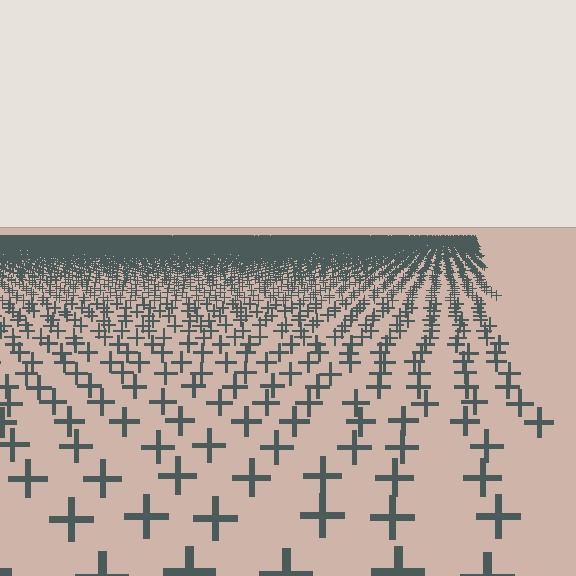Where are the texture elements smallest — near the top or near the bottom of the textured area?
Near the top.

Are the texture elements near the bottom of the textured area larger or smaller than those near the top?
Larger. Near the bottom, elements are closer to the viewer and appear at a bigger on-screen size.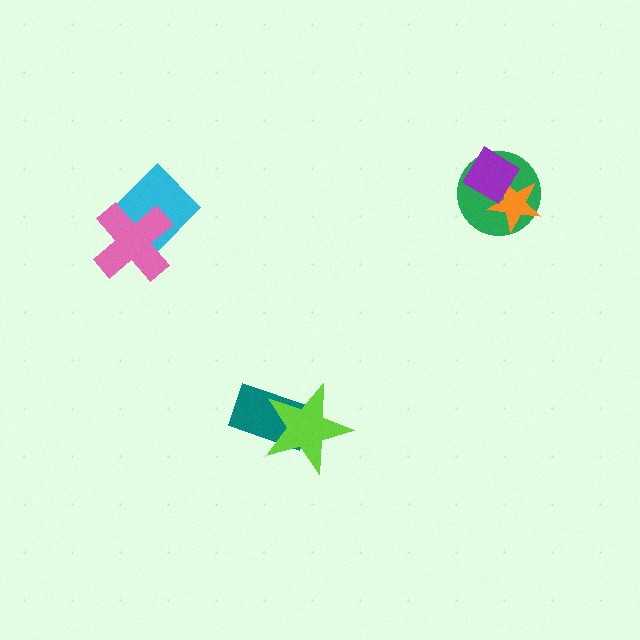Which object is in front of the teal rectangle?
The lime star is in front of the teal rectangle.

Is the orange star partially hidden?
Yes, it is partially covered by another shape.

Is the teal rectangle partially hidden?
Yes, it is partially covered by another shape.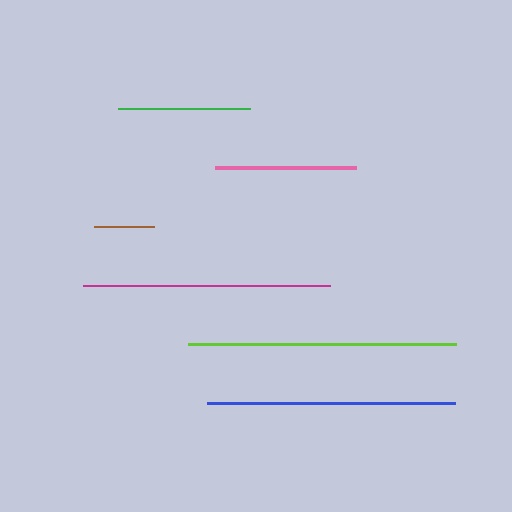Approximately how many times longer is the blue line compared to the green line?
The blue line is approximately 1.9 times the length of the green line.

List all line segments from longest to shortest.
From longest to shortest: lime, blue, magenta, pink, green, brown.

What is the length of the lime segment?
The lime segment is approximately 268 pixels long.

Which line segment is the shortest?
The brown line is the shortest at approximately 60 pixels.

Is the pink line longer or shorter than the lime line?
The lime line is longer than the pink line.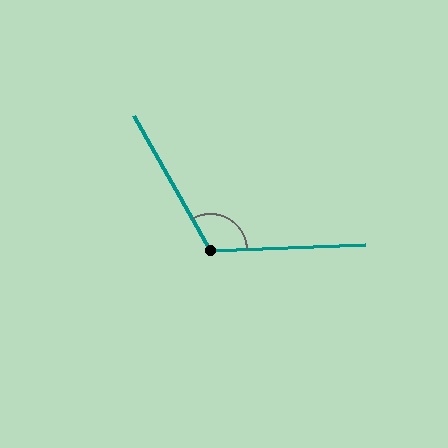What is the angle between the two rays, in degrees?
Approximately 118 degrees.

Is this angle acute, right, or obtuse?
It is obtuse.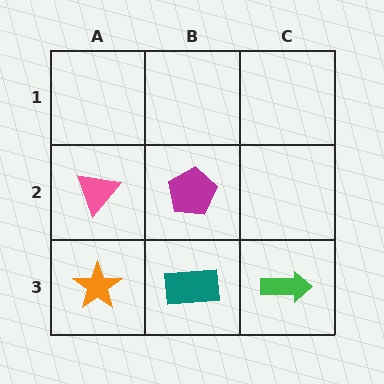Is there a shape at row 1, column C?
No, that cell is empty.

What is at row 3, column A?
An orange star.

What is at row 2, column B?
A magenta pentagon.